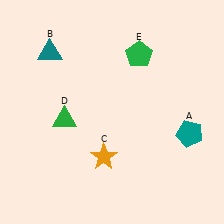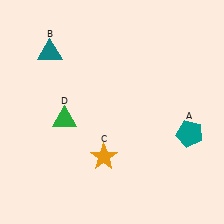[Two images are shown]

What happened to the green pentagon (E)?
The green pentagon (E) was removed in Image 2. It was in the top-right area of Image 1.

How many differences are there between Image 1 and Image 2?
There is 1 difference between the two images.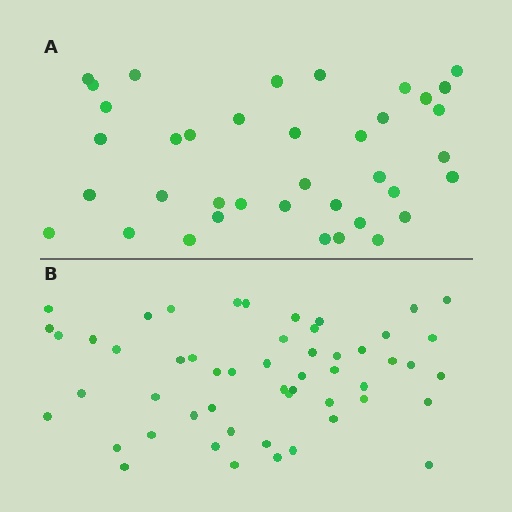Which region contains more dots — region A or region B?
Region B (the bottom region) has more dots.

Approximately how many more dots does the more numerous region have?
Region B has approximately 15 more dots than region A.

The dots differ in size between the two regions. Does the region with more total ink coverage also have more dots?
No. Region A has more total ink coverage because its dots are larger, but region B actually contains more individual dots. Total area can be misleading — the number of items is what matters here.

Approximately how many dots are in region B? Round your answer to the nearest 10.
About 50 dots. (The exact count is 53, which rounds to 50.)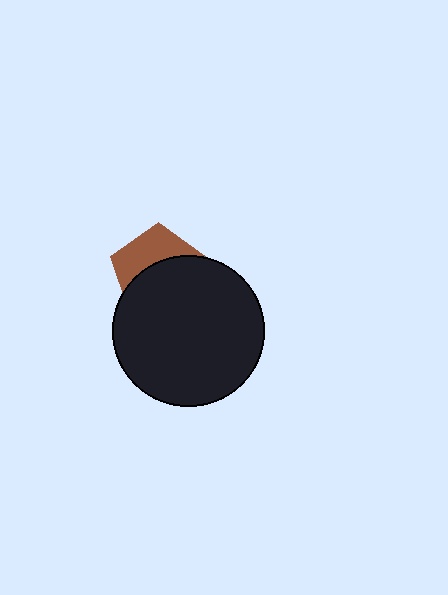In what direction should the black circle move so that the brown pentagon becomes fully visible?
The black circle should move down. That is the shortest direction to clear the overlap and leave the brown pentagon fully visible.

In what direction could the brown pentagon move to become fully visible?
The brown pentagon could move up. That would shift it out from behind the black circle entirely.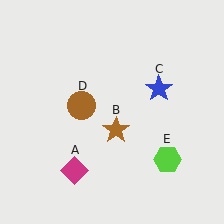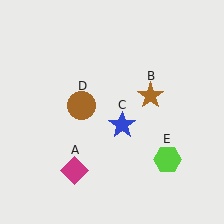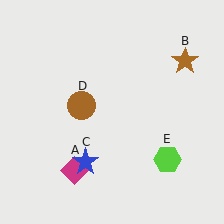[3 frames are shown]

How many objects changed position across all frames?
2 objects changed position: brown star (object B), blue star (object C).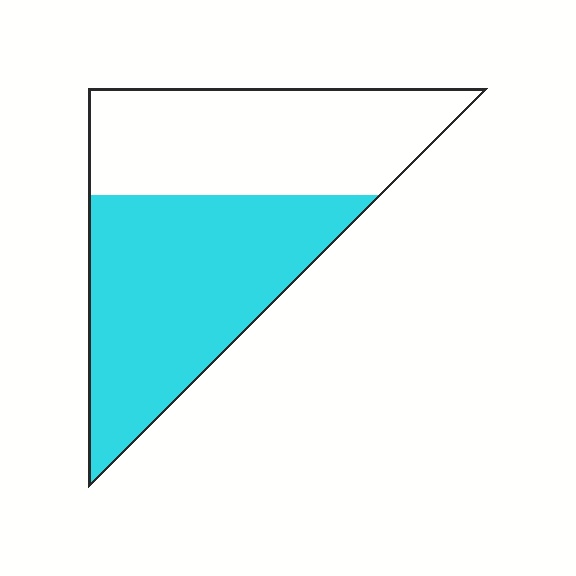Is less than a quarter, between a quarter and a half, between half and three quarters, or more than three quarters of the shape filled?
Between half and three quarters.